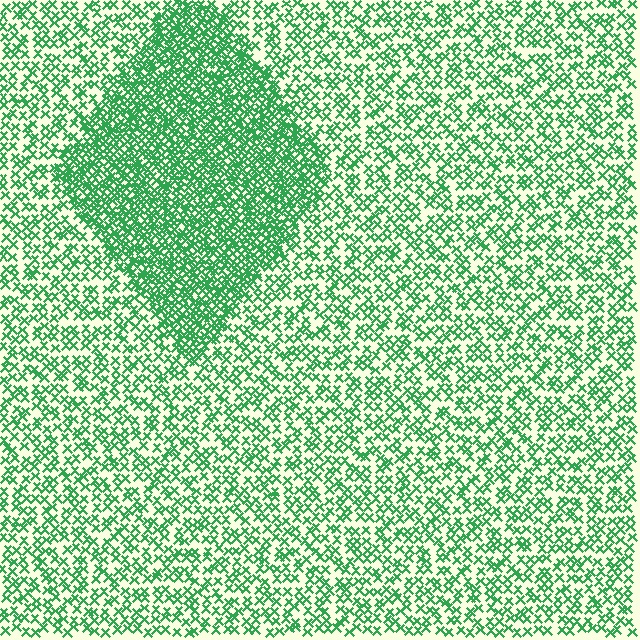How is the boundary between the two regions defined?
The boundary is defined by a change in element density (approximately 2.1x ratio). All elements are the same color, size, and shape.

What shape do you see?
I see a diamond.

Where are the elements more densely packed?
The elements are more densely packed inside the diamond boundary.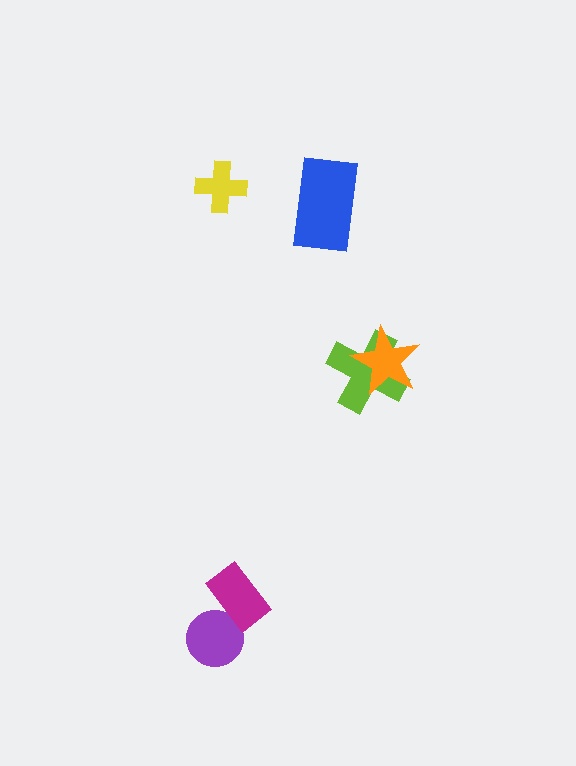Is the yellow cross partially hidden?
No, no other shape covers it.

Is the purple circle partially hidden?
Yes, it is partially covered by another shape.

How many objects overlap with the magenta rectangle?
1 object overlaps with the magenta rectangle.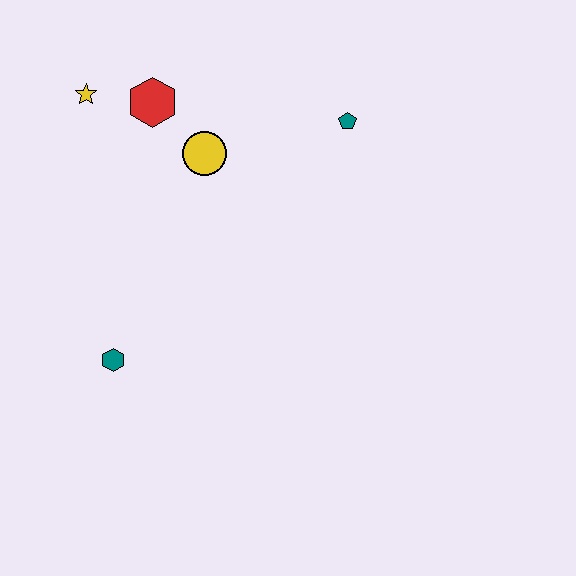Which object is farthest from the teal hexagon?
The teal pentagon is farthest from the teal hexagon.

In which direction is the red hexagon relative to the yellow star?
The red hexagon is to the right of the yellow star.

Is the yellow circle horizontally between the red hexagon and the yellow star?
No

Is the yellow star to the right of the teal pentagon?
No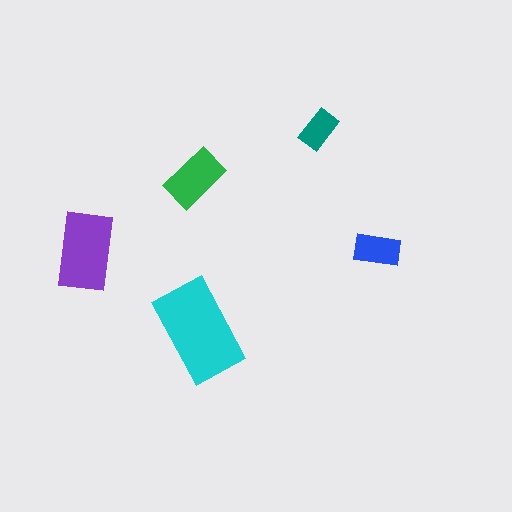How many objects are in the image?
There are 5 objects in the image.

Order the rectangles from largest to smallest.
the cyan one, the purple one, the green one, the blue one, the teal one.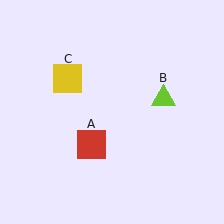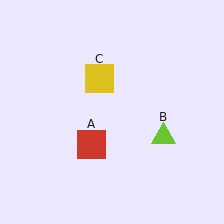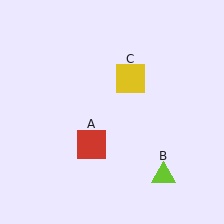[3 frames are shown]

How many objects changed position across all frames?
2 objects changed position: lime triangle (object B), yellow square (object C).